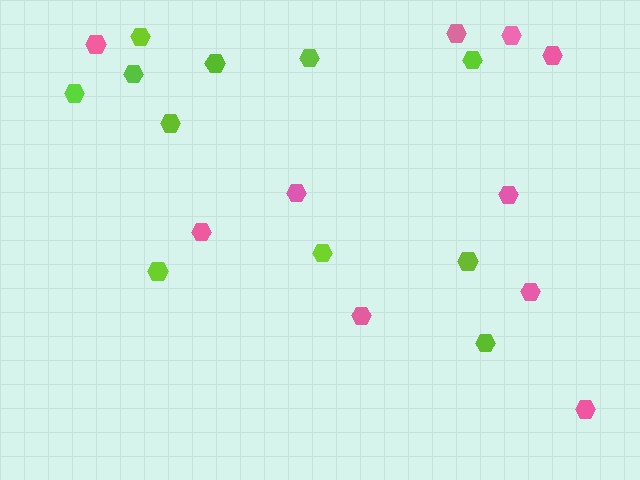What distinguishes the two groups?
There are 2 groups: one group of pink hexagons (10) and one group of lime hexagons (11).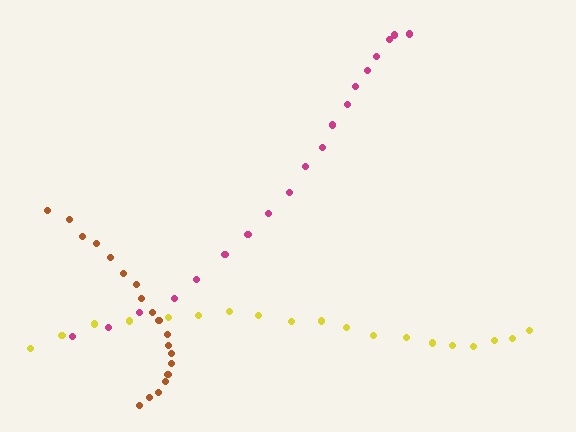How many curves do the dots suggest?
There are 3 distinct paths.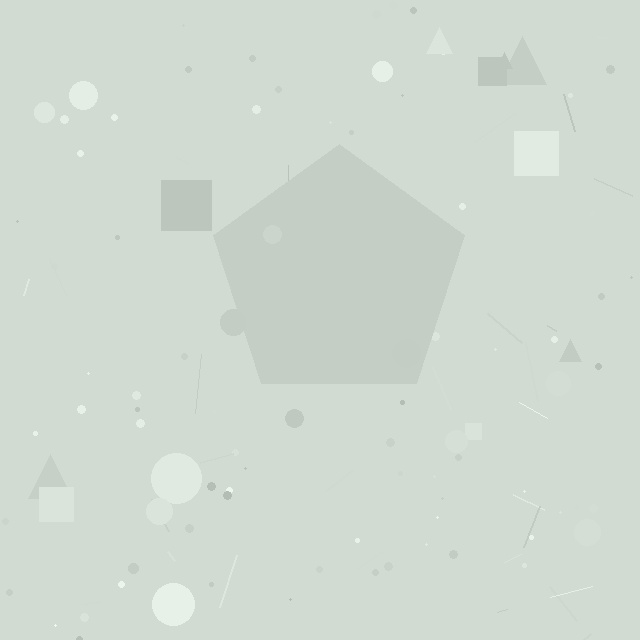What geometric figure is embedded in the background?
A pentagon is embedded in the background.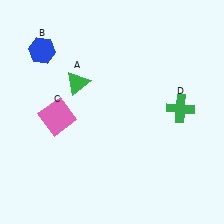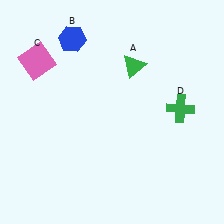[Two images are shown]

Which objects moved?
The objects that moved are: the green triangle (A), the blue hexagon (B), the pink square (C).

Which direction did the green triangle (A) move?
The green triangle (A) moved right.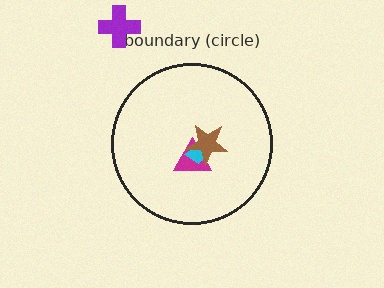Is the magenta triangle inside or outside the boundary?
Inside.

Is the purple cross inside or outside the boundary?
Outside.